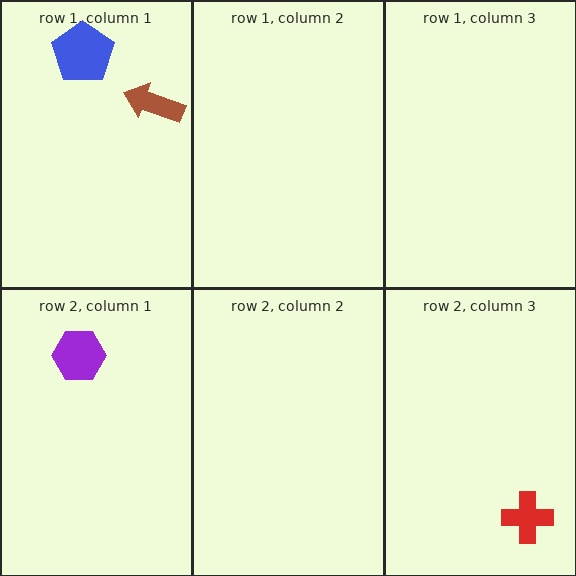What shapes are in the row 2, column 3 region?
The red cross.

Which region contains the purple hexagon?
The row 2, column 1 region.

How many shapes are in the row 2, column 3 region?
1.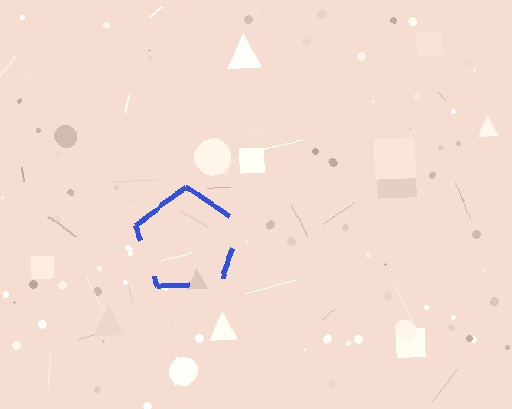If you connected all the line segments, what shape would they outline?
They would outline a pentagon.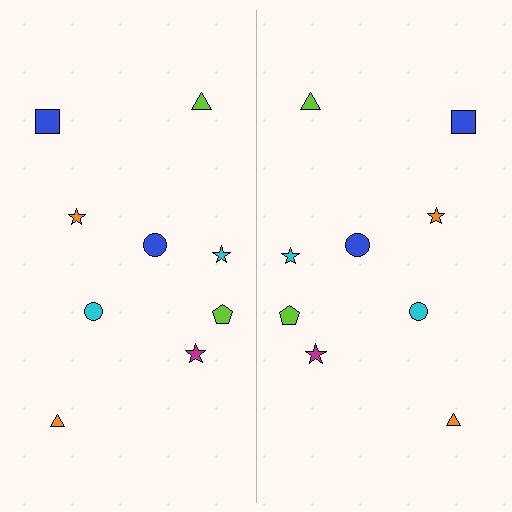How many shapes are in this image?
There are 18 shapes in this image.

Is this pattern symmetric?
Yes, this pattern has bilateral (reflection) symmetry.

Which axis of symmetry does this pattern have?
The pattern has a vertical axis of symmetry running through the center of the image.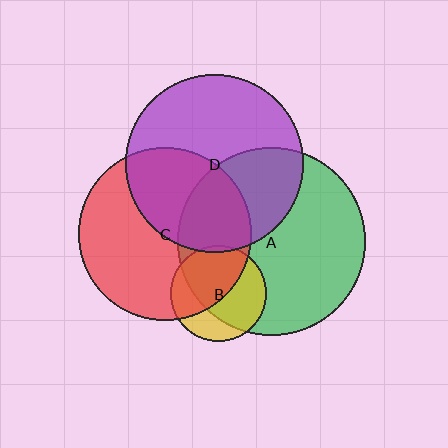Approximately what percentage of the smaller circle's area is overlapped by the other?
Approximately 40%.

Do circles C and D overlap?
Yes.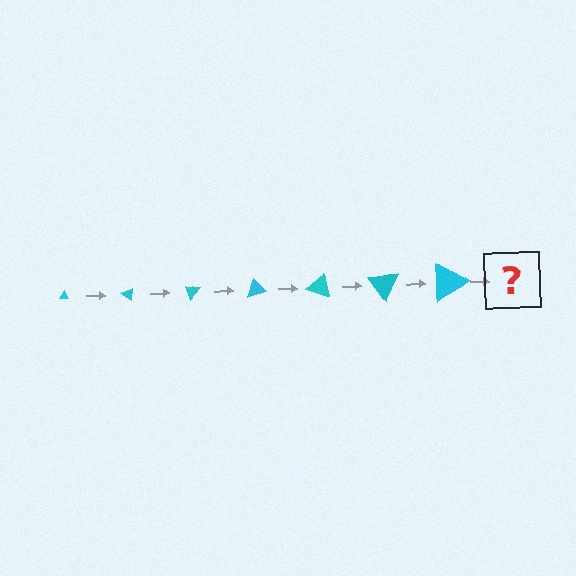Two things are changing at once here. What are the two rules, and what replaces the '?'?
The two rules are that the triangle grows larger each step and it rotates 35 degrees each step. The '?' should be a triangle, larger than the previous one and rotated 245 degrees from the start.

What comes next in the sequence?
The next element should be a triangle, larger than the previous one and rotated 245 degrees from the start.